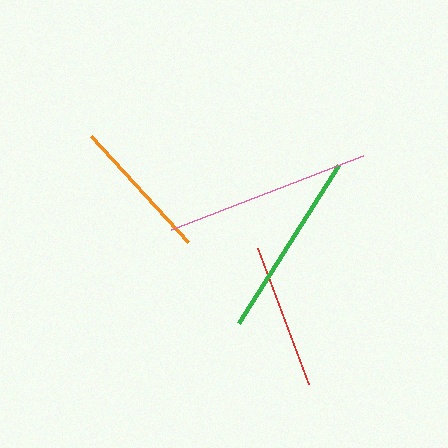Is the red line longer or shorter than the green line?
The green line is longer than the red line.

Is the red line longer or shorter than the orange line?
The red line is longer than the orange line.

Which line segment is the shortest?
The orange line is the shortest at approximately 143 pixels.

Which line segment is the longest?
The pink line is the longest at approximately 206 pixels.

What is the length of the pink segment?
The pink segment is approximately 206 pixels long.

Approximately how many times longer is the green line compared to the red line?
The green line is approximately 1.3 times the length of the red line.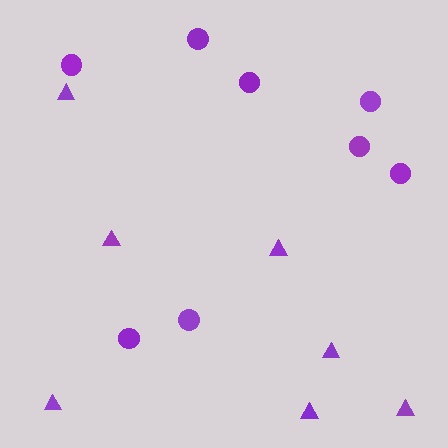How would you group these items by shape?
There are 2 groups: one group of circles (8) and one group of triangles (7).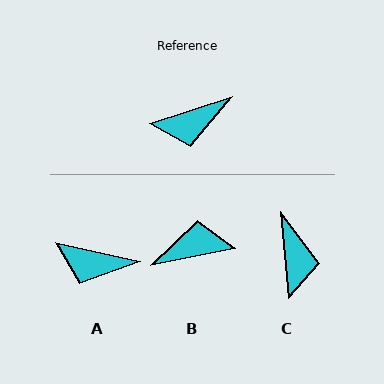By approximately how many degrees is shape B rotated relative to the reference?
Approximately 173 degrees counter-clockwise.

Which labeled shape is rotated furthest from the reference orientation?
B, about 173 degrees away.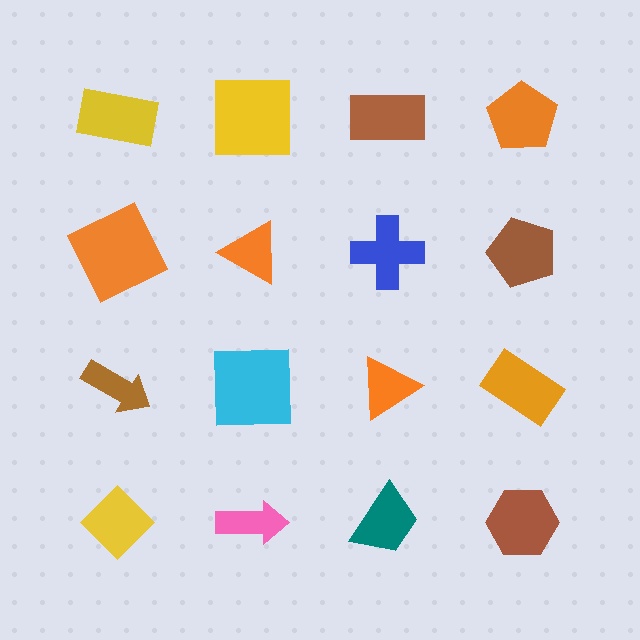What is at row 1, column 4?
An orange pentagon.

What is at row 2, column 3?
A blue cross.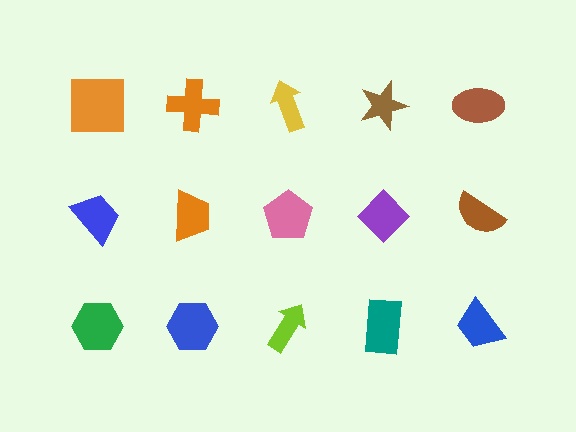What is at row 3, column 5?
A blue trapezoid.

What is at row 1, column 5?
A brown ellipse.